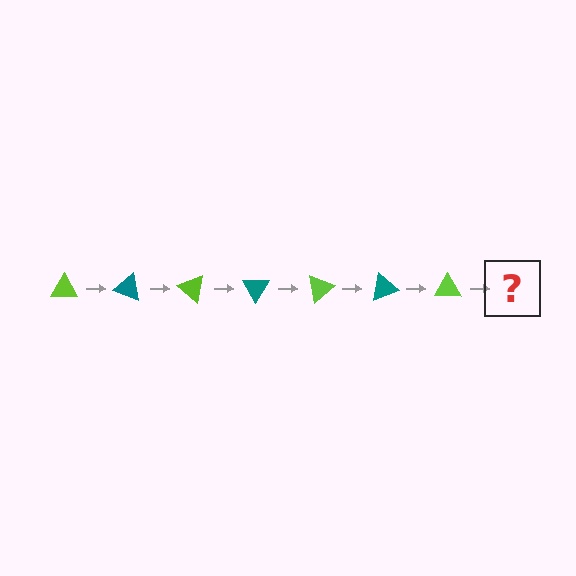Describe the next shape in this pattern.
It should be a teal triangle, rotated 140 degrees from the start.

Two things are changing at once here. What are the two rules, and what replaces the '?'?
The two rules are that it rotates 20 degrees each step and the color cycles through lime and teal. The '?' should be a teal triangle, rotated 140 degrees from the start.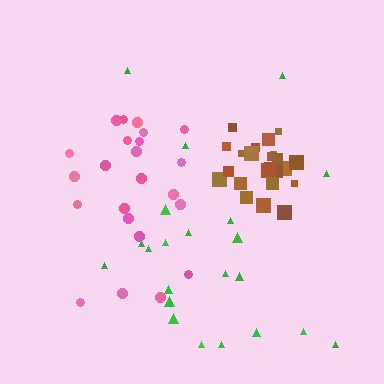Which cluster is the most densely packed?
Brown.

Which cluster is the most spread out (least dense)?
Green.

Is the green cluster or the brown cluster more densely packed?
Brown.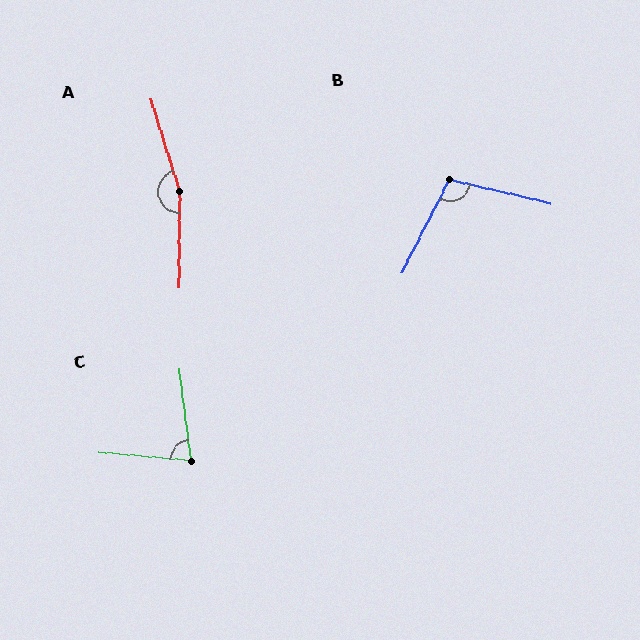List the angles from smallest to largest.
C (77°), B (104°), A (163°).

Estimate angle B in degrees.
Approximately 104 degrees.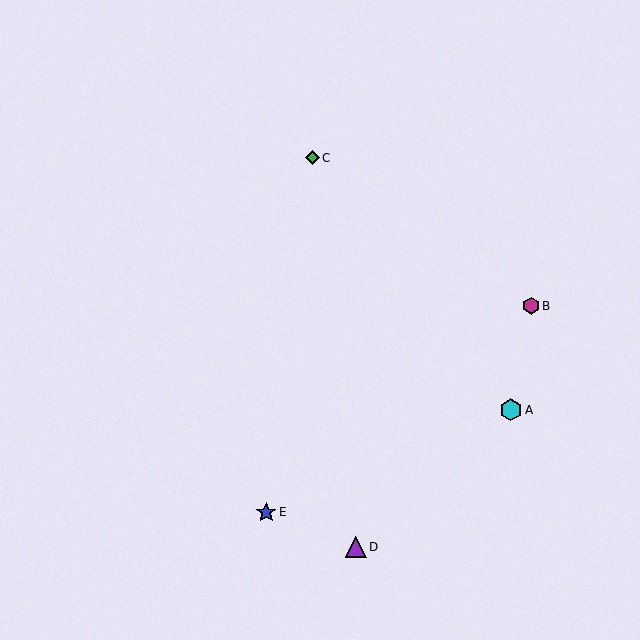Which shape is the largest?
The cyan hexagon (labeled A) is the largest.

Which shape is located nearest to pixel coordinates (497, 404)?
The cyan hexagon (labeled A) at (511, 410) is nearest to that location.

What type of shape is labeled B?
Shape B is a magenta hexagon.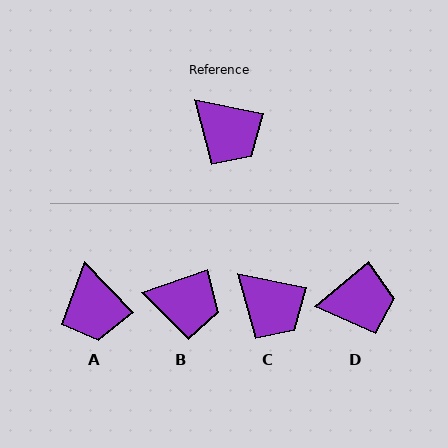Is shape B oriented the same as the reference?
No, it is off by about 30 degrees.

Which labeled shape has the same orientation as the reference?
C.